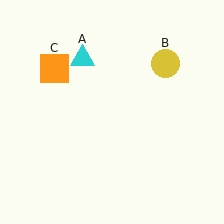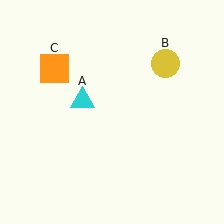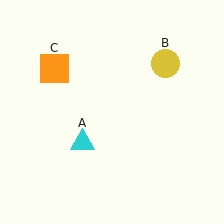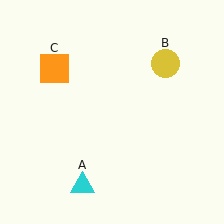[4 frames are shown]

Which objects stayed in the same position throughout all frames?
Yellow circle (object B) and orange square (object C) remained stationary.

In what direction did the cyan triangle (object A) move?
The cyan triangle (object A) moved down.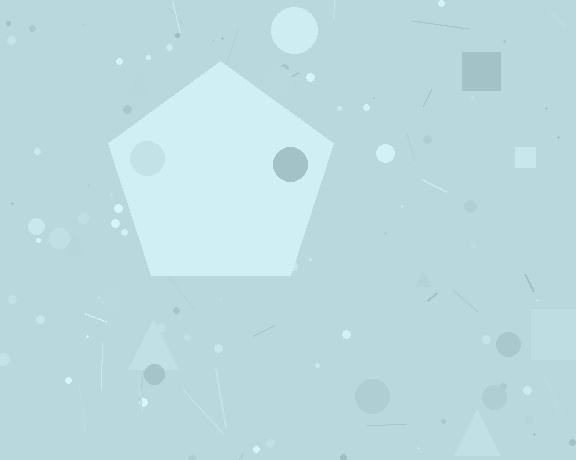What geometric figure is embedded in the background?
A pentagon is embedded in the background.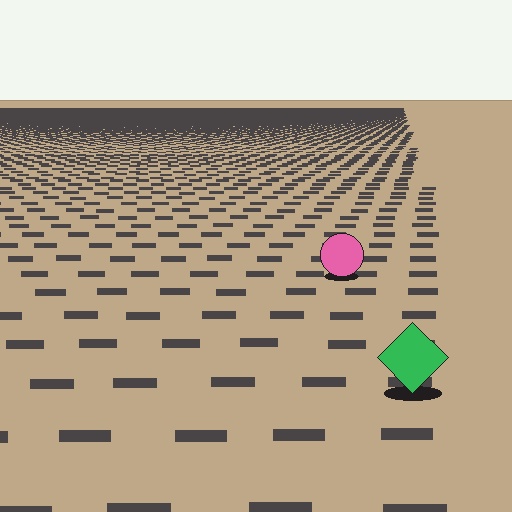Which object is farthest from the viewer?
The pink circle is farthest from the viewer. It appears smaller and the ground texture around it is denser.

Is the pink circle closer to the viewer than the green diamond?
No. The green diamond is closer — you can tell from the texture gradient: the ground texture is coarser near it.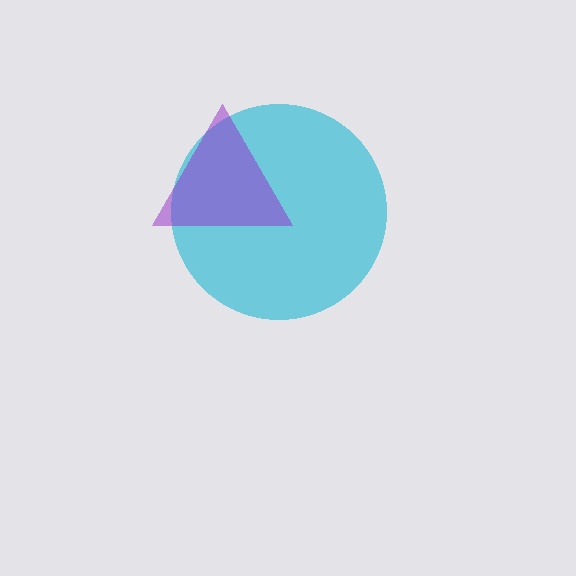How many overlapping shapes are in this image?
There are 2 overlapping shapes in the image.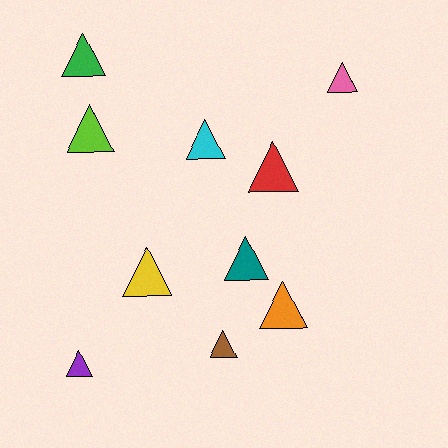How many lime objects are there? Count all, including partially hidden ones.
There is 1 lime object.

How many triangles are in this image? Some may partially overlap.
There are 10 triangles.